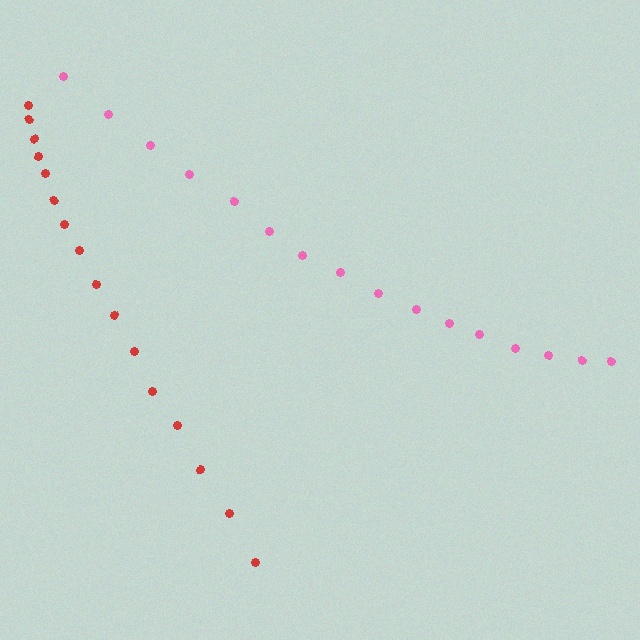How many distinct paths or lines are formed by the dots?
There are 2 distinct paths.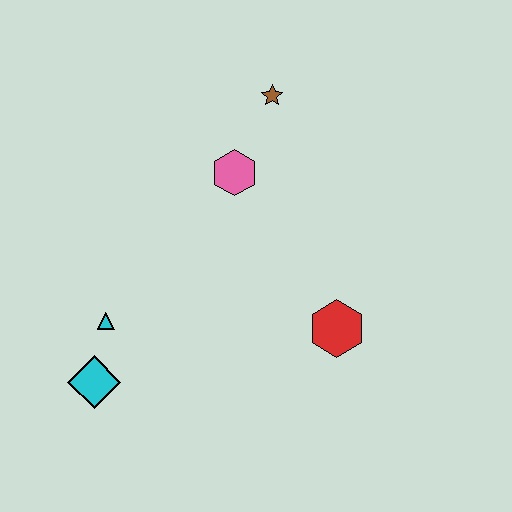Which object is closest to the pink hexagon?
The brown star is closest to the pink hexagon.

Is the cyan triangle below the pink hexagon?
Yes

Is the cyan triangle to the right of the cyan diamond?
Yes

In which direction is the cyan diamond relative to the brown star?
The cyan diamond is below the brown star.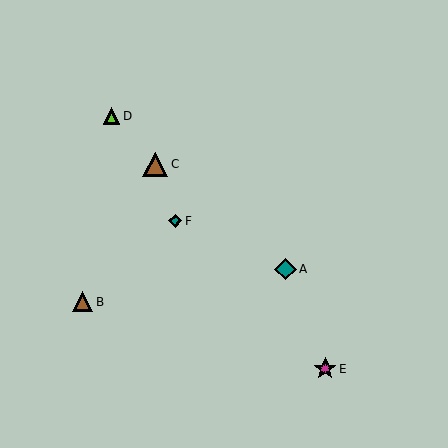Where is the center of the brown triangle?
The center of the brown triangle is at (155, 164).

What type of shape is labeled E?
Shape E is a magenta star.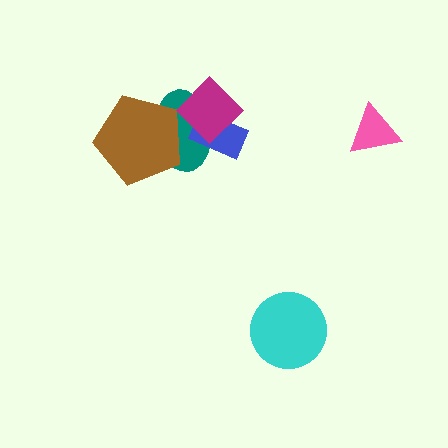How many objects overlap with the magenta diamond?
2 objects overlap with the magenta diamond.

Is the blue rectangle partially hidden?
Yes, it is partially covered by another shape.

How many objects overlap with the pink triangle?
0 objects overlap with the pink triangle.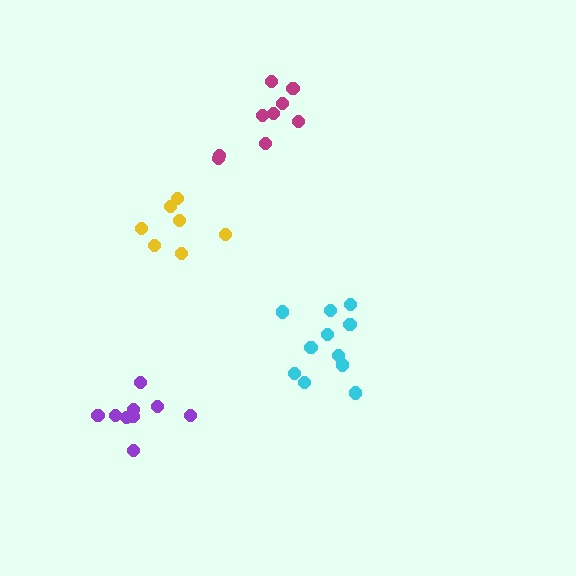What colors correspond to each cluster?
The clusters are colored: cyan, purple, yellow, magenta.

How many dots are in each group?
Group 1: 11 dots, Group 2: 9 dots, Group 3: 7 dots, Group 4: 9 dots (36 total).